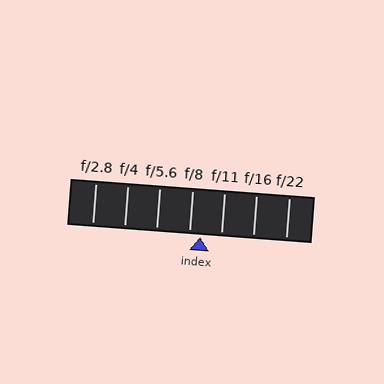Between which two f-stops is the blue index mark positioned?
The index mark is between f/8 and f/11.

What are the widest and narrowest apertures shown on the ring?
The widest aperture shown is f/2.8 and the narrowest is f/22.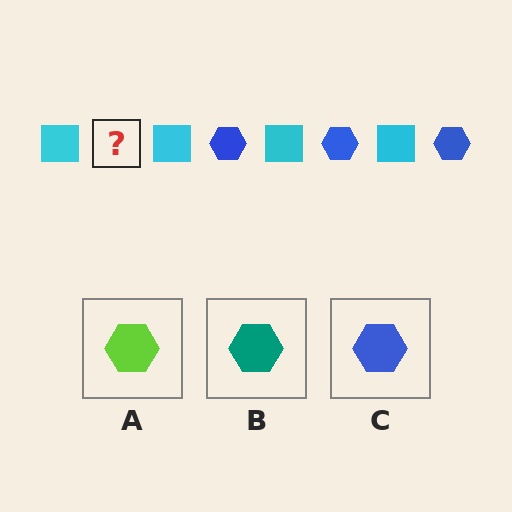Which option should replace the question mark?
Option C.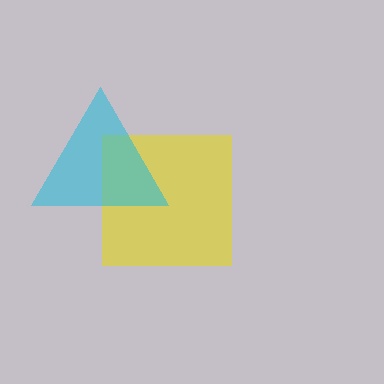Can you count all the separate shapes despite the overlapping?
Yes, there are 2 separate shapes.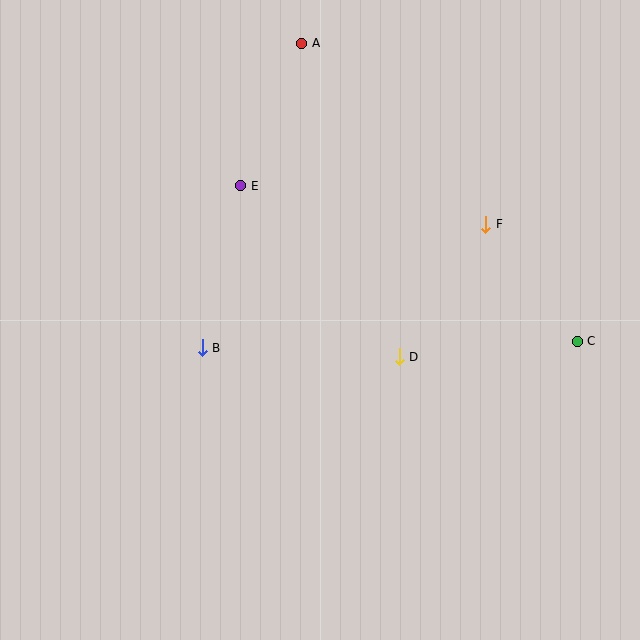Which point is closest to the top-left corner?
Point E is closest to the top-left corner.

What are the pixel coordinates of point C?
Point C is at (577, 341).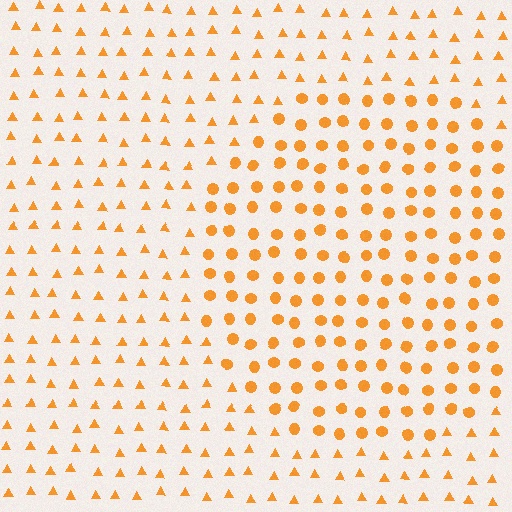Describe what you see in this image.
The image is filled with small orange elements arranged in a uniform grid. A circle-shaped region contains circles, while the surrounding area contains triangles. The boundary is defined purely by the change in element shape.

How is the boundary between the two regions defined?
The boundary is defined by a change in element shape: circles inside vs. triangles outside. All elements share the same color and spacing.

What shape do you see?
I see a circle.